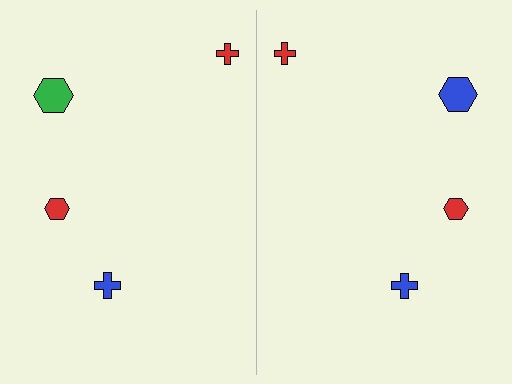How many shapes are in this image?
There are 8 shapes in this image.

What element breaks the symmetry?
The blue hexagon on the right side breaks the symmetry — its mirror counterpart is green.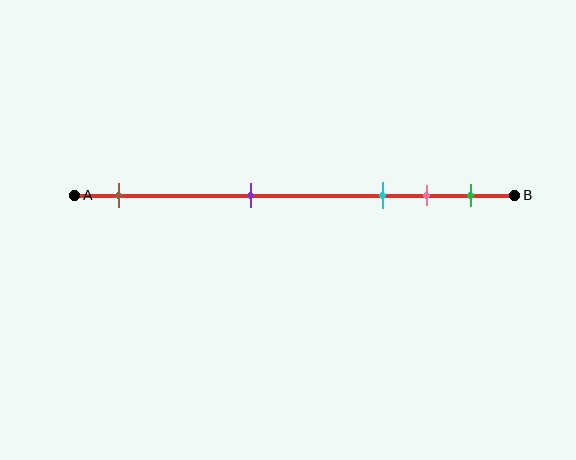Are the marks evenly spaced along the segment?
No, the marks are not evenly spaced.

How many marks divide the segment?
There are 5 marks dividing the segment.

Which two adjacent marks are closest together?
The pink and green marks are the closest adjacent pair.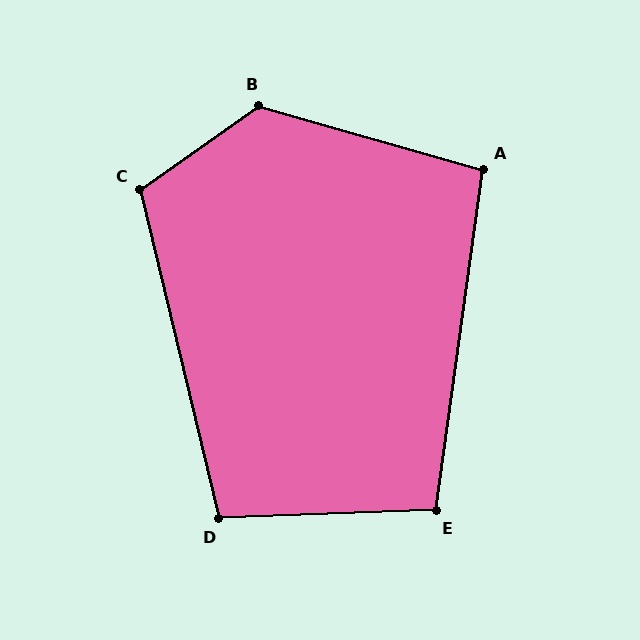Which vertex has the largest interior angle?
B, at approximately 129 degrees.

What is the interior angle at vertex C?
Approximately 112 degrees (obtuse).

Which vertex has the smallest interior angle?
A, at approximately 98 degrees.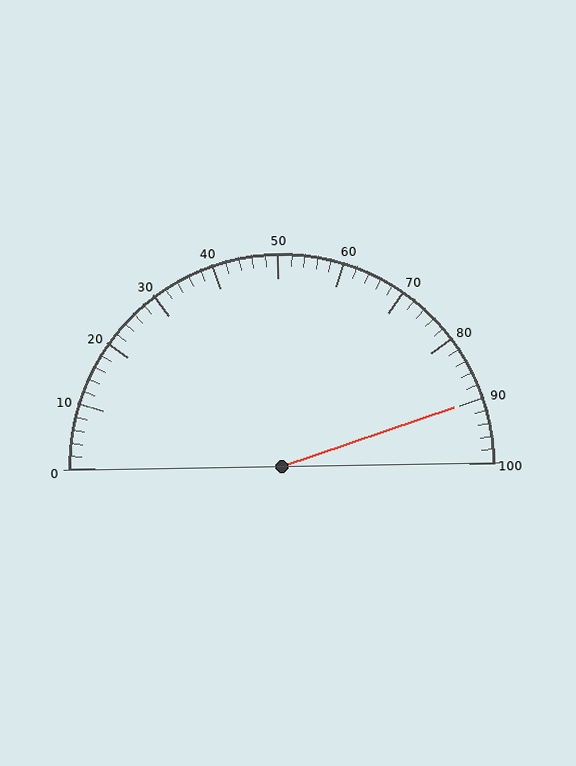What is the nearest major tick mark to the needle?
The nearest major tick mark is 90.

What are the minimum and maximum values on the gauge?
The gauge ranges from 0 to 100.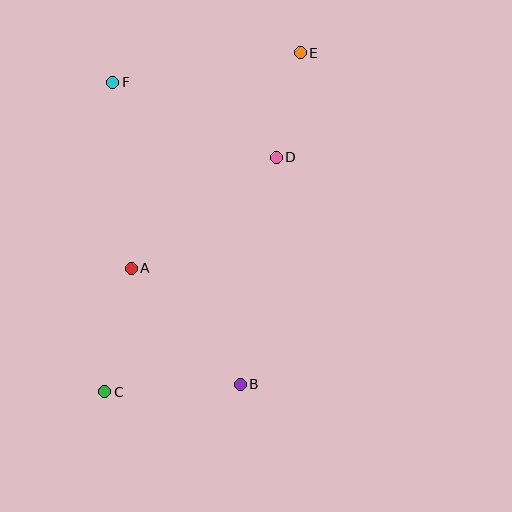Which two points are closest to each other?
Points D and E are closest to each other.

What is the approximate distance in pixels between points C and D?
The distance between C and D is approximately 291 pixels.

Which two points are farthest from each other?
Points C and E are farthest from each other.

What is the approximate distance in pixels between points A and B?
The distance between A and B is approximately 159 pixels.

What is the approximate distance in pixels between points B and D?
The distance between B and D is approximately 230 pixels.